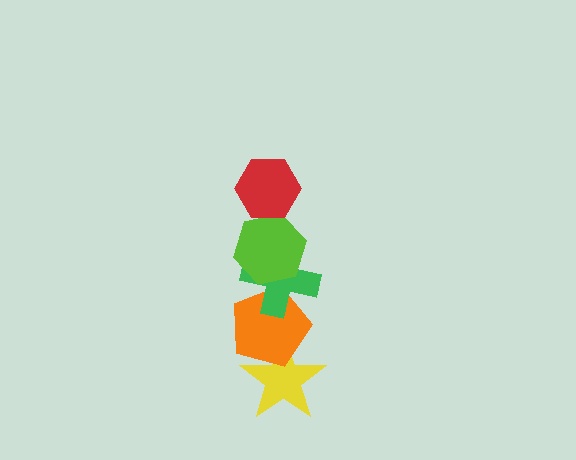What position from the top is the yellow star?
The yellow star is 5th from the top.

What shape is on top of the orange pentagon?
The green cross is on top of the orange pentagon.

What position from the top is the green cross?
The green cross is 3rd from the top.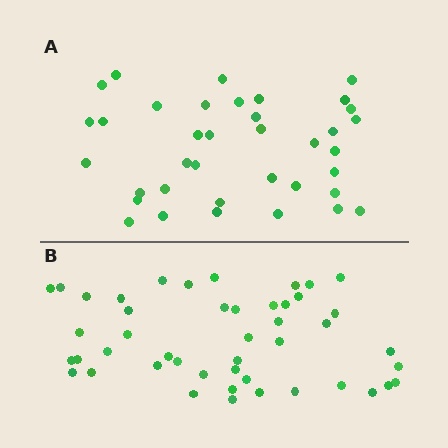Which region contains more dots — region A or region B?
Region B (the bottom region) has more dots.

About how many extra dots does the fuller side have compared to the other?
Region B has roughly 8 or so more dots than region A.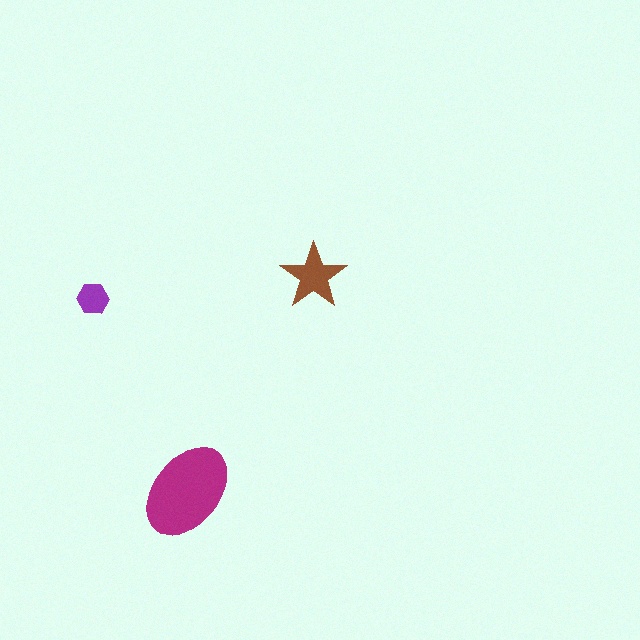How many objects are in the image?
There are 3 objects in the image.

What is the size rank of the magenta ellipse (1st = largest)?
1st.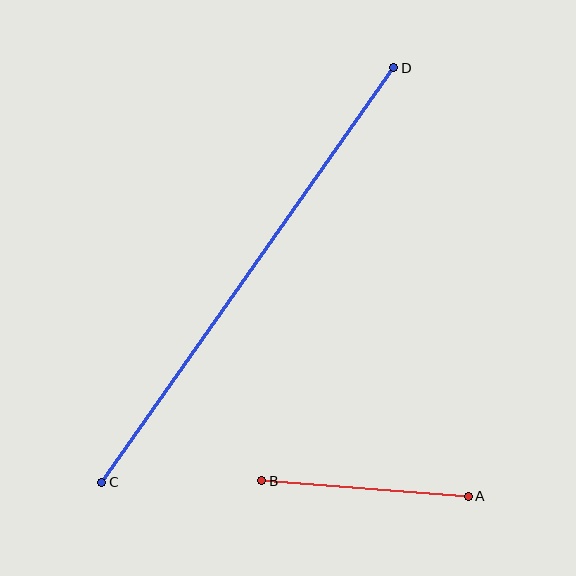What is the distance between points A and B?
The distance is approximately 207 pixels.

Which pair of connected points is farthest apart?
Points C and D are farthest apart.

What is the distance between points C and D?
The distance is approximately 507 pixels.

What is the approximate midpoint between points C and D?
The midpoint is at approximately (248, 275) pixels.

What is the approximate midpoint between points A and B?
The midpoint is at approximately (365, 489) pixels.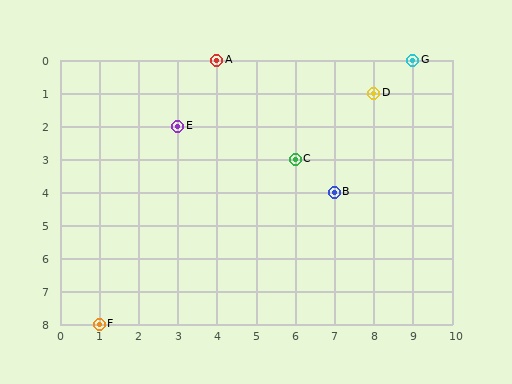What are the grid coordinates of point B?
Point B is at grid coordinates (7, 4).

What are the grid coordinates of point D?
Point D is at grid coordinates (8, 1).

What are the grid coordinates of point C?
Point C is at grid coordinates (6, 3).